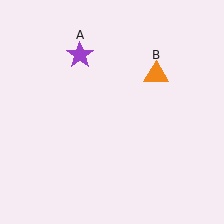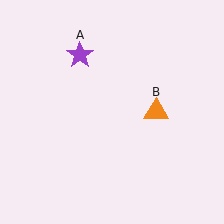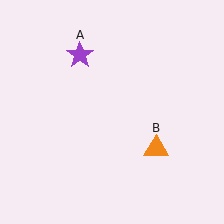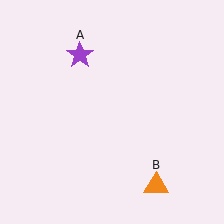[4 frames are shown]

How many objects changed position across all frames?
1 object changed position: orange triangle (object B).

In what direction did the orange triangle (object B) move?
The orange triangle (object B) moved down.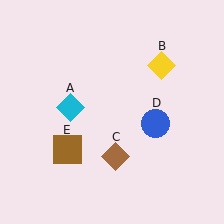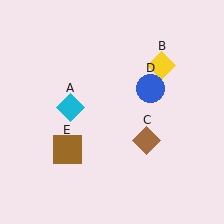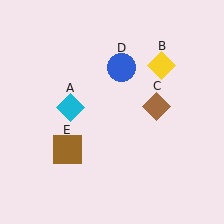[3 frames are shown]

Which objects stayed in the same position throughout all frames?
Cyan diamond (object A) and yellow diamond (object B) and brown square (object E) remained stationary.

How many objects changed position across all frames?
2 objects changed position: brown diamond (object C), blue circle (object D).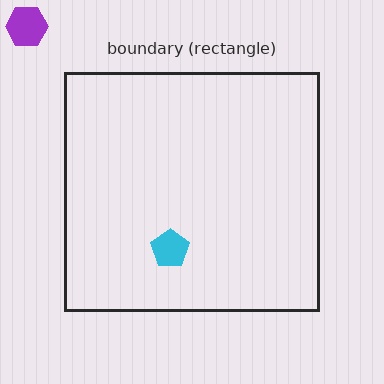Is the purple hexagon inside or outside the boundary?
Outside.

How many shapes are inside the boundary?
1 inside, 1 outside.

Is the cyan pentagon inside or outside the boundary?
Inside.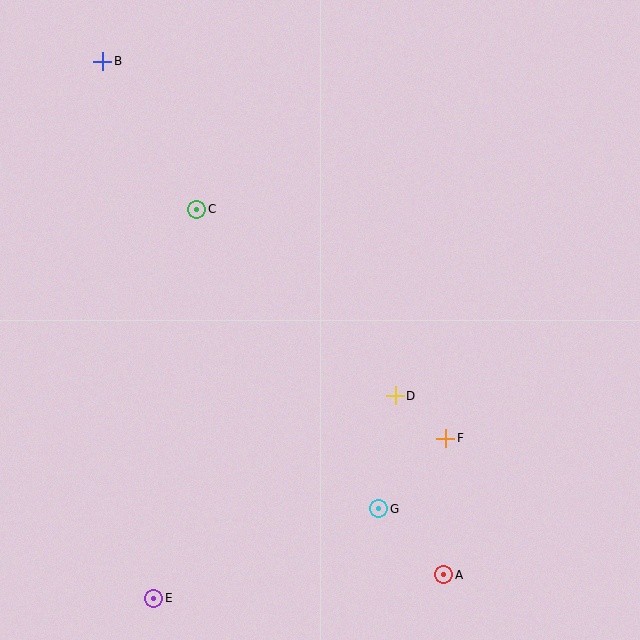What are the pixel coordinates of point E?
Point E is at (154, 598).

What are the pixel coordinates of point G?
Point G is at (379, 509).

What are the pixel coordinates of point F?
Point F is at (446, 438).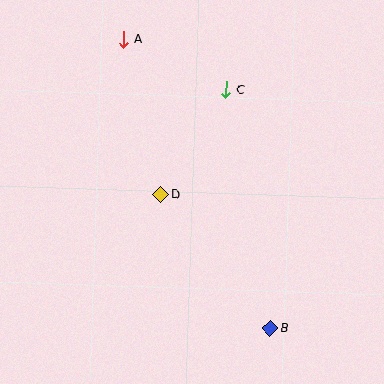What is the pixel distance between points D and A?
The distance between D and A is 160 pixels.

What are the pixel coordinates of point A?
Point A is at (124, 39).